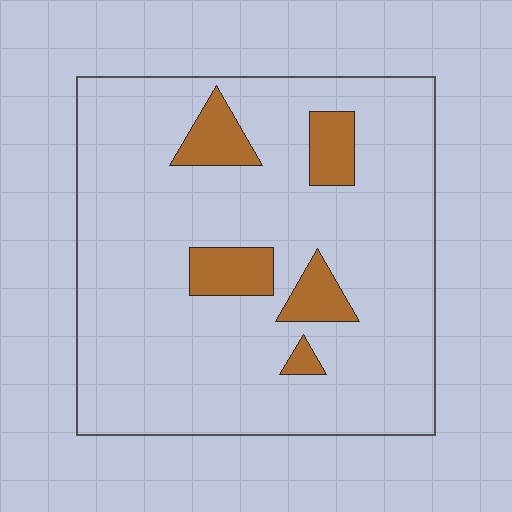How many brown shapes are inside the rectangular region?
5.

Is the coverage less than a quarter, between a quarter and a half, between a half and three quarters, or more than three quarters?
Less than a quarter.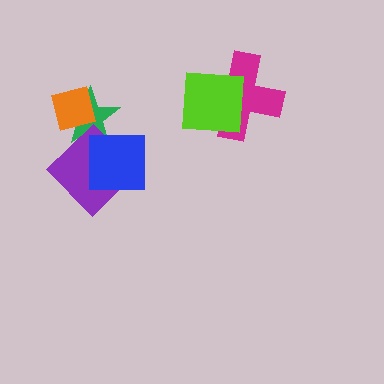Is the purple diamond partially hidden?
Yes, it is partially covered by another shape.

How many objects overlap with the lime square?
1 object overlaps with the lime square.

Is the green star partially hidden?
Yes, it is partially covered by another shape.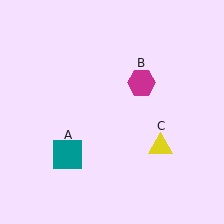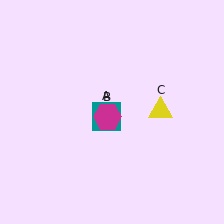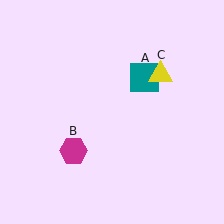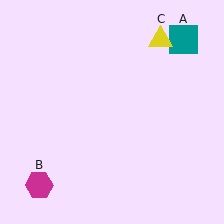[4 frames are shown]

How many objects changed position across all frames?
3 objects changed position: teal square (object A), magenta hexagon (object B), yellow triangle (object C).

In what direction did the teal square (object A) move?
The teal square (object A) moved up and to the right.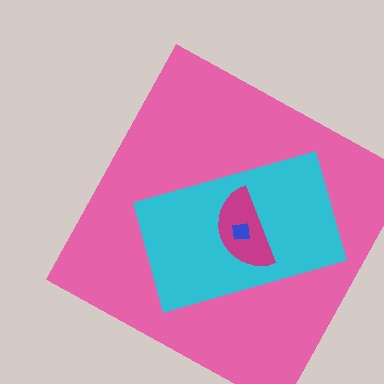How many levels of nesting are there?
4.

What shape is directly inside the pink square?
The cyan rectangle.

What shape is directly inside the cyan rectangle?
The magenta semicircle.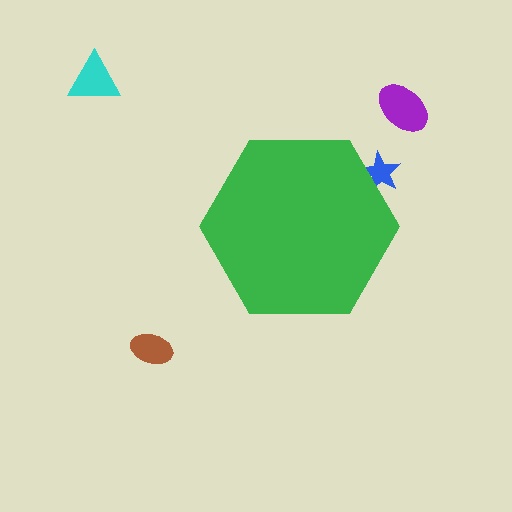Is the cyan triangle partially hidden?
No, the cyan triangle is fully visible.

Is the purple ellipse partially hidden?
No, the purple ellipse is fully visible.